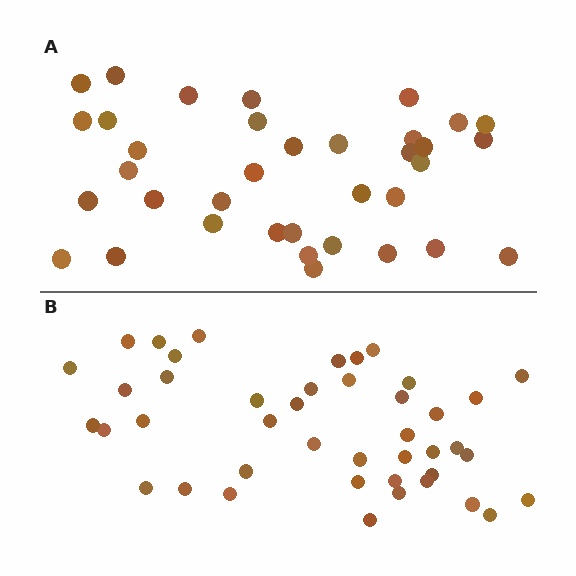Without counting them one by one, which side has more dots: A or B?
Region B (the bottom region) has more dots.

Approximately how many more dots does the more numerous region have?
Region B has roughly 8 or so more dots than region A.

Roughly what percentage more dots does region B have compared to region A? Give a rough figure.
About 20% more.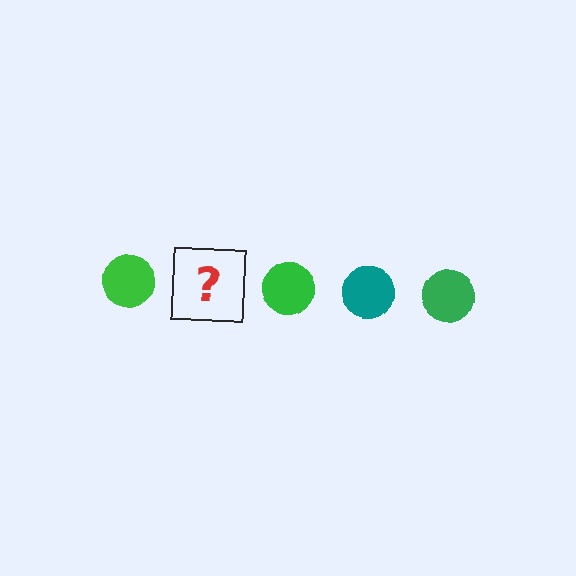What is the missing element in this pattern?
The missing element is a teal circle.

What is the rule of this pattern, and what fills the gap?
The rule is that the pattern cycles through green, teal circles. The gap should be filled with a teal circle.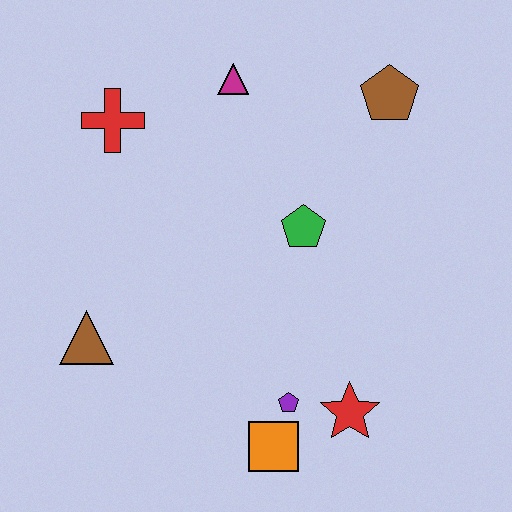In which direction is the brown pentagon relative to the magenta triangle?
The brown pentagon is to the right of the magenta triangle.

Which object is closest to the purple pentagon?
The orange square is closest to the purple pentagon.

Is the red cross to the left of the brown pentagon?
Yes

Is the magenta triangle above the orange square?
Yes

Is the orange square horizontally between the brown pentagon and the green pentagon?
No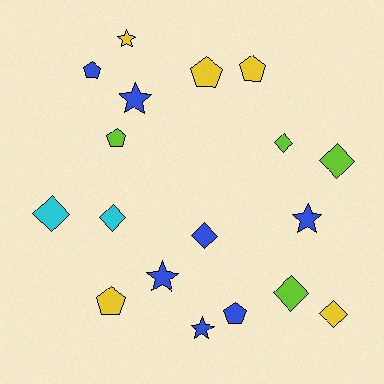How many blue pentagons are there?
There are 2 blue pentagons.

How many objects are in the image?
There are 18 objects.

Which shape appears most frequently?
Diamond, with 7 objects.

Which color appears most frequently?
Blue, with 7 objects.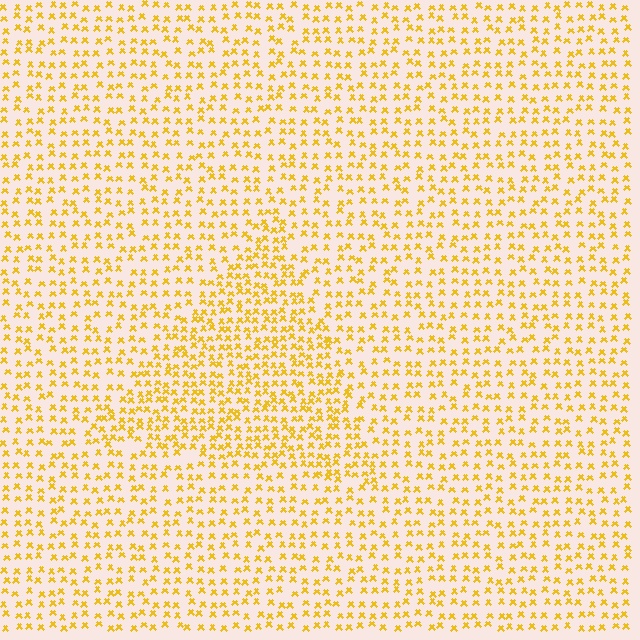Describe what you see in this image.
The image contains small yellow elements arranged at two different densities. A triangle-shaped region is visible where the elements are more densely packed than the surrounding area.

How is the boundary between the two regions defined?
The boundary is defined by a change in element density (approximately 1.6x ratio). All elements are the same color, size, and shape.